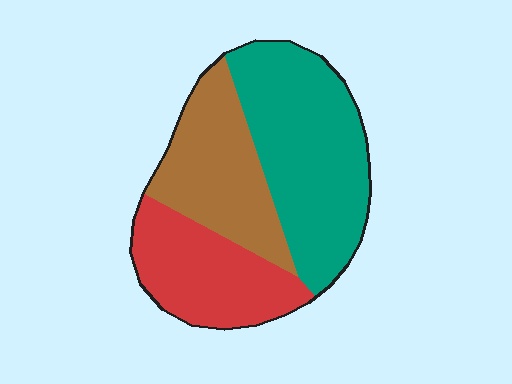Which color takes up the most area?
Teal, at roughly 45%.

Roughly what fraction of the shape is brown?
Brown takes up about one quarter (1/4) of the shape.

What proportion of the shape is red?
Red takes up between a sixth and a third of the shape.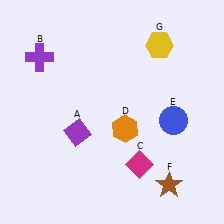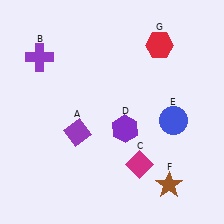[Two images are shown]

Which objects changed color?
D changed from orange to purple. G changed from yellow to red.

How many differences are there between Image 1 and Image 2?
There are 2 differences between the two images.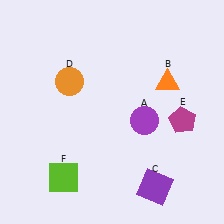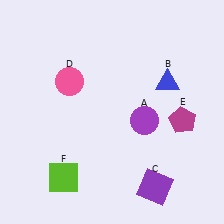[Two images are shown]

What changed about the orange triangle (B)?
In Image 1, B is orange. In Image 2, it changed to blue.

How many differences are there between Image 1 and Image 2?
There are 2 differences between the two images.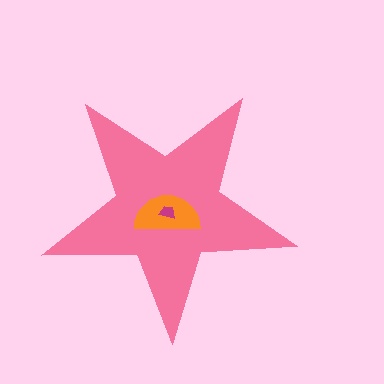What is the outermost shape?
The pink star.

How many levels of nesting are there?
3.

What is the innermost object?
The magenta trapezoid.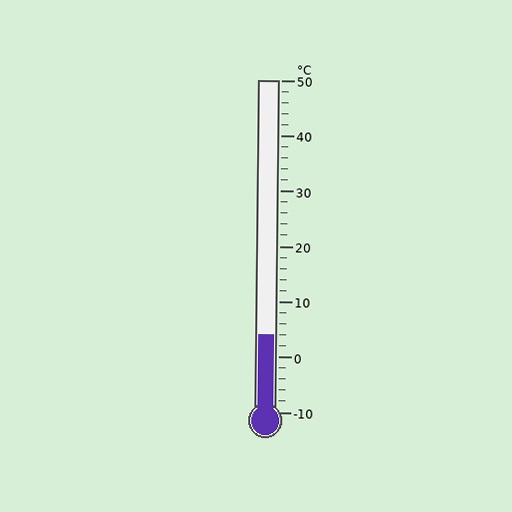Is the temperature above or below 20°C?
The temperature is below 20°C.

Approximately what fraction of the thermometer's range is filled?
The thermometer is filled to approximately 25% of its range.